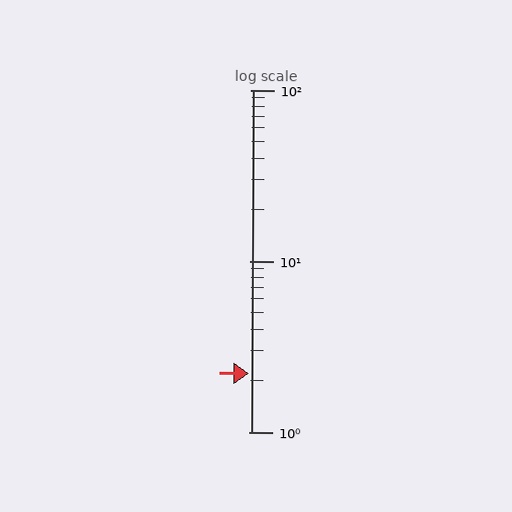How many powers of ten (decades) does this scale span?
The scale spans 2 decades, from 1 to 100.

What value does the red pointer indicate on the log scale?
The pointer indicates approximately 2.2.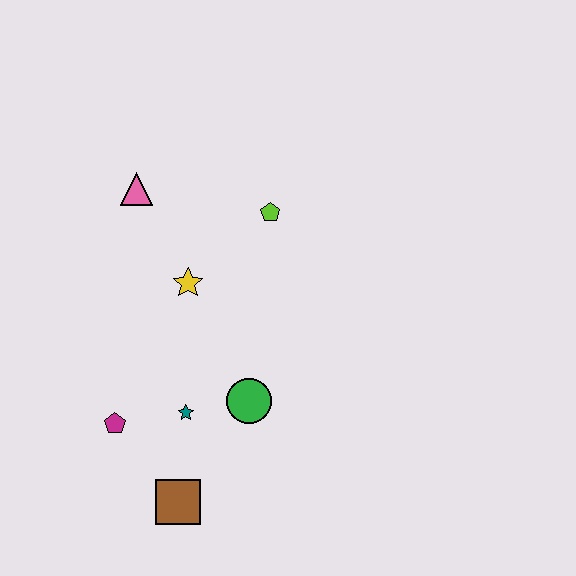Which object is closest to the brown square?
The teal star is closest to the brown square.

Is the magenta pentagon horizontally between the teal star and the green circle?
No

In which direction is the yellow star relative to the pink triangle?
The yellow star is below the pink triangle.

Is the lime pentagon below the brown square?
No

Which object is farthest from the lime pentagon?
The brown square is farthest from the lime pentagon.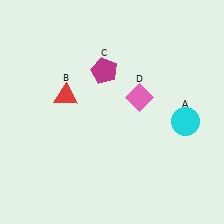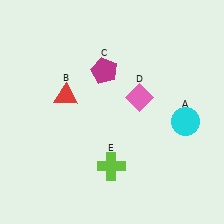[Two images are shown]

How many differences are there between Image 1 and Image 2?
There is 1 difference between the two images.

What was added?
A lime cross (E) was added in Image 2.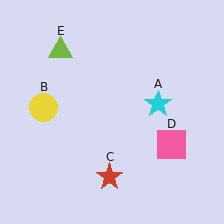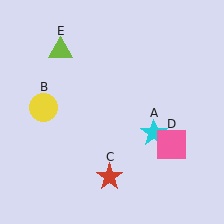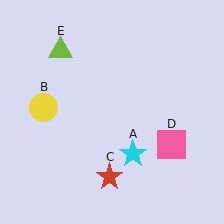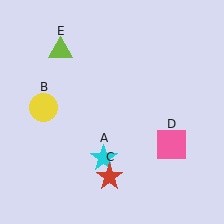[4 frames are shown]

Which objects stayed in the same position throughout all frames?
Yellow circle (object B) and red star (object C) and pink square (object D) and lime triangle (object E) remained stationary.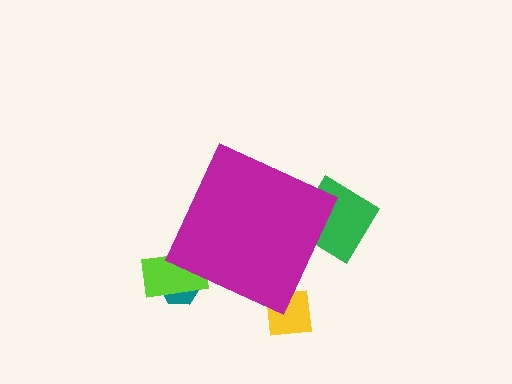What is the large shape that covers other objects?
A magenta diamond.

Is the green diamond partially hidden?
Yes, the green diamond is partially hidden behind the magenta diamond.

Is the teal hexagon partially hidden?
Yes, the teal hexagon is partially hidden behind the magenta diamond.